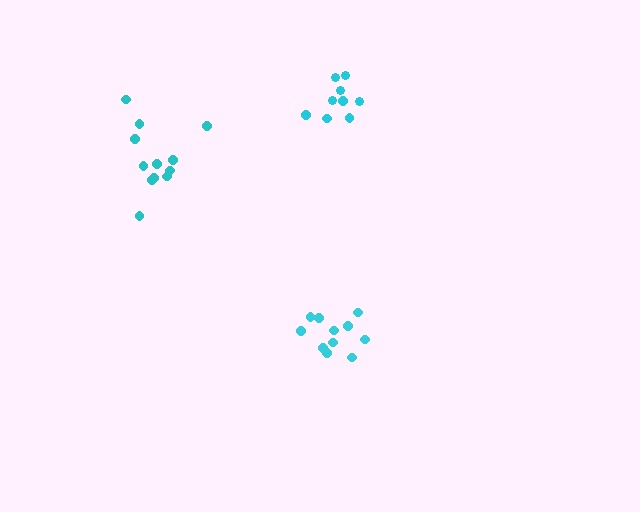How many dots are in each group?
Group 1: 9 dots, Group 2: 12 dots, Group 3: 11 dots (32 total).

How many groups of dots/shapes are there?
There are 3 groups.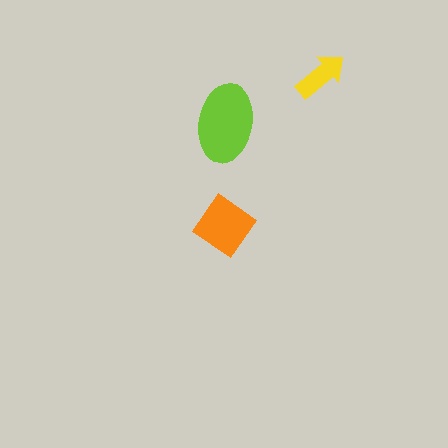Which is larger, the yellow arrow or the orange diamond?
The orange diamond.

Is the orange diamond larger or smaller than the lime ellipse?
Smaller.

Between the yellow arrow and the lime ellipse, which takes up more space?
The lime ellipse.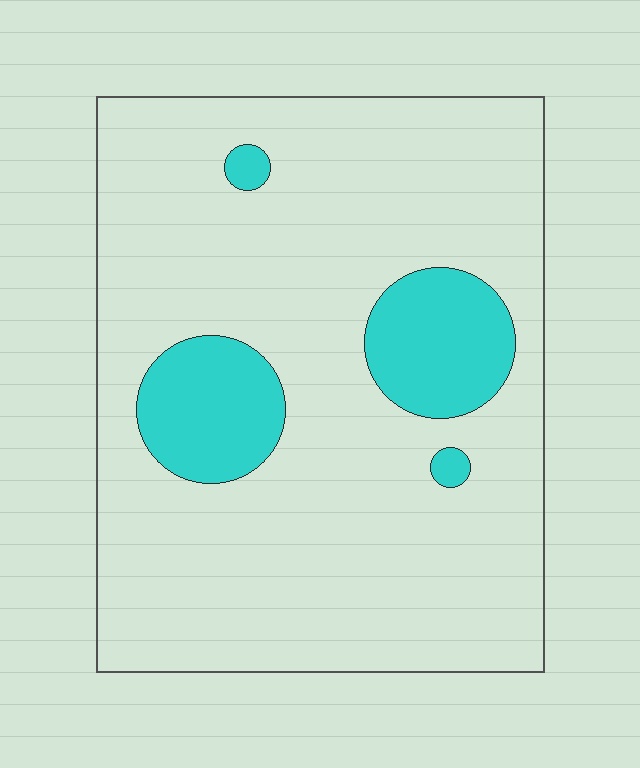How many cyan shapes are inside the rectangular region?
4.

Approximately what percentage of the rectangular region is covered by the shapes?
Approximately 15%.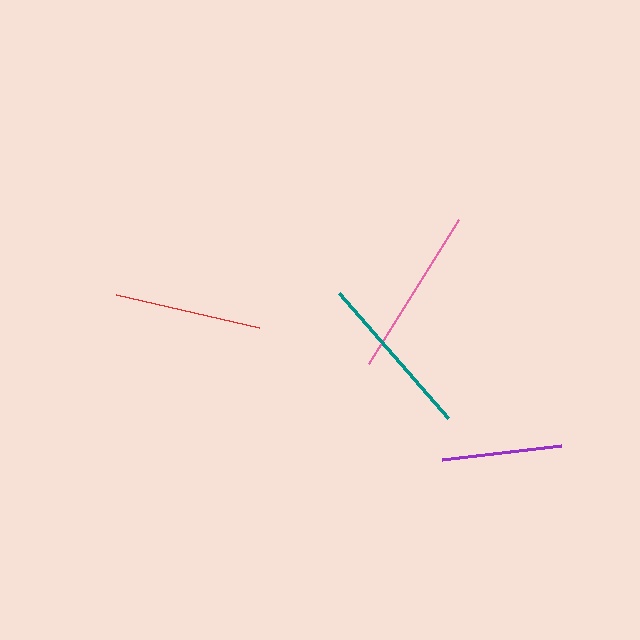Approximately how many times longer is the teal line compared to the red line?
The teal line is approximately 1.1 times the length of the red line.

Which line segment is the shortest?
The purple line is the shortest at approximately 120 pixels.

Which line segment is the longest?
The pink line is the longest at approximately 170 pixels.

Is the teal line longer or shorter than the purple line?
The teal line is longer than the purple line.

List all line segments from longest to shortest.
From longest to shortest: pink, teal, red, purple.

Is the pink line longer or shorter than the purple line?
The pink line is longer than the purple line.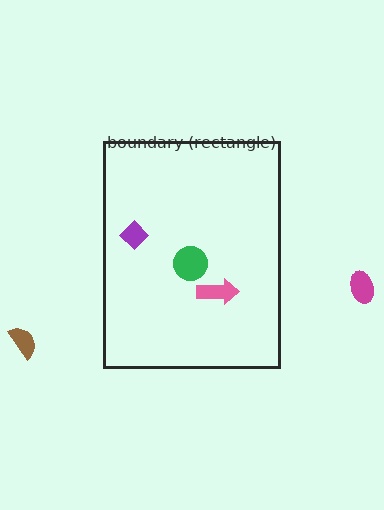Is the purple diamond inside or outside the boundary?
Inside.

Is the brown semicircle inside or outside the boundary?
Outside.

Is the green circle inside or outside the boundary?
Inside.